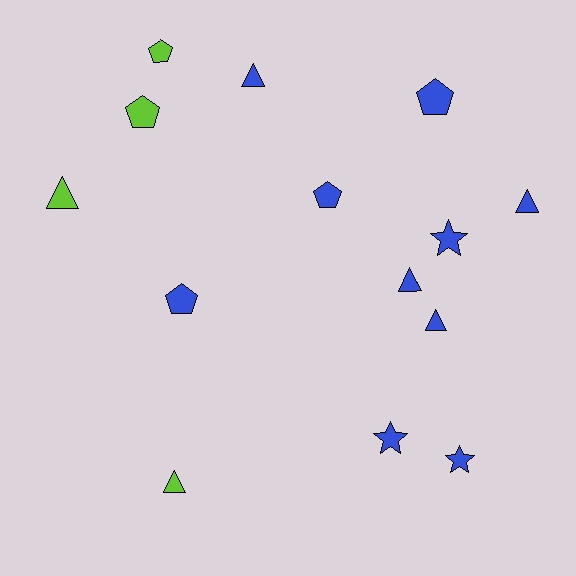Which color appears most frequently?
Blue, with 10 objects.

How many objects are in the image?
There are 14 objects.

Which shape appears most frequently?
Triangle, with 6 objects.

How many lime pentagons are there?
There are 2 lime pentagons.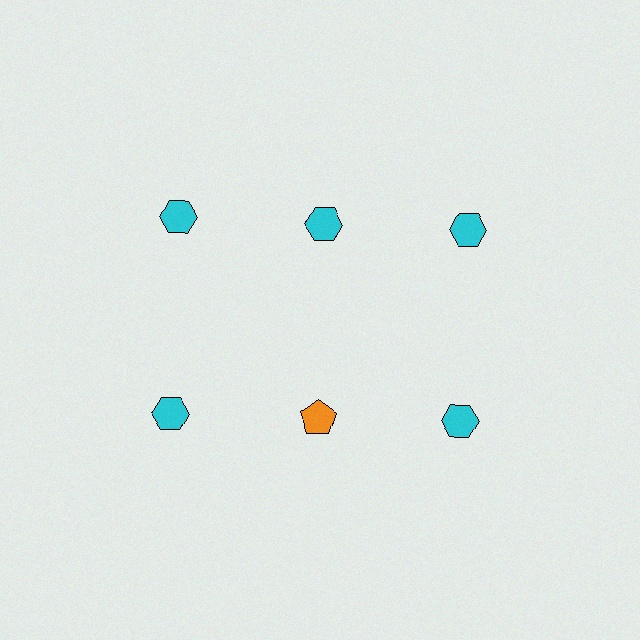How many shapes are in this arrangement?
There are 6 shapes arranged in a grid pattern.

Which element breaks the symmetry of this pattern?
The orange pentagon in the second row, second from left column breaks the symmetry. All other shapes are cyan hexagons.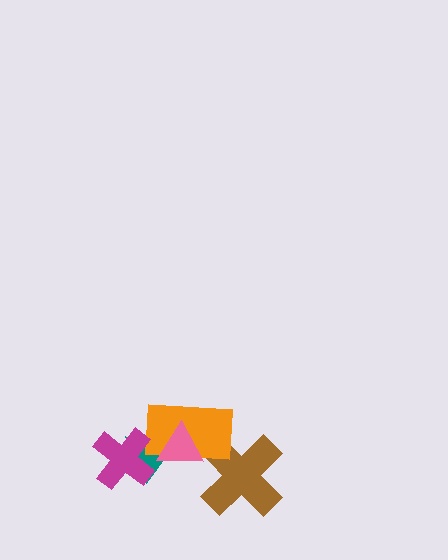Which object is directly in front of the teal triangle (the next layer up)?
The orange rectangle is directly in front of the teal triangle.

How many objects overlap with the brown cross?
1 object overlaps with the brown cross.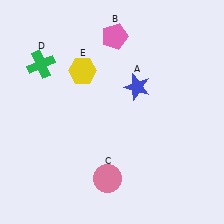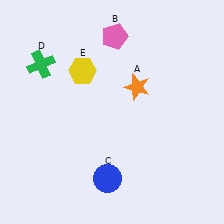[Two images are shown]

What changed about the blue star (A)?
In Image 1, A is blue. In Image 2, it changed to orange.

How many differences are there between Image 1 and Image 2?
There are 2 differences between the two images.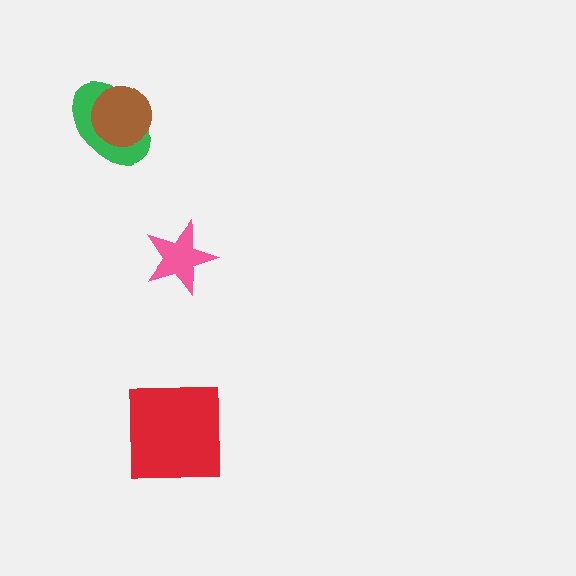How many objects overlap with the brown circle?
1 object overlaps with the brown circle.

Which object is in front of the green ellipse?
The brown circle is in front of the green ellipse.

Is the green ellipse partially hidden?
Yes, it is partially covered by another shape.